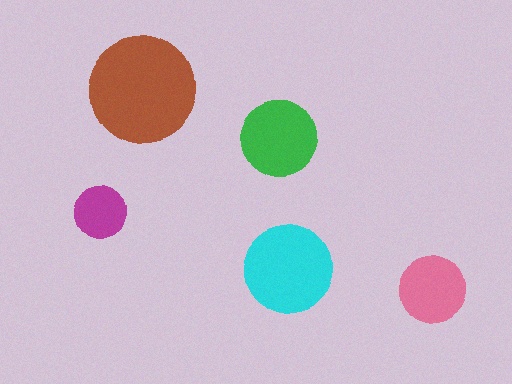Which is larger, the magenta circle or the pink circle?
The pink one.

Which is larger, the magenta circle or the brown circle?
The brown one.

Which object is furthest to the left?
The magenta circle is leftmost.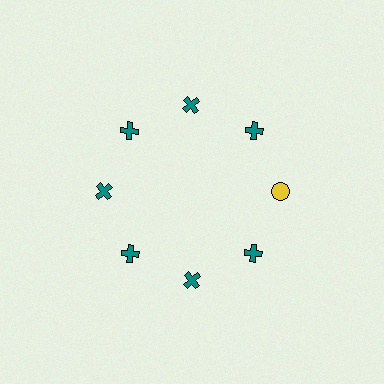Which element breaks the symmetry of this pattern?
The yellow circle at roughly the 3 o'clock position breaks the symmetry. All other shapes are teal crosses.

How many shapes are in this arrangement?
There are 8 shapes arranged in a ring pattern.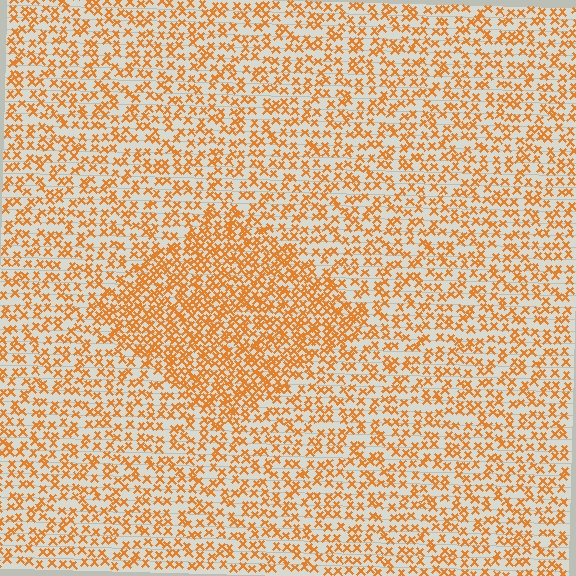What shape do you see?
I see a diamond.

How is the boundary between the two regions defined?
The boundary is defined by a change in element density (approximately 1.8x ratio). All elements are the same color, size, and shape.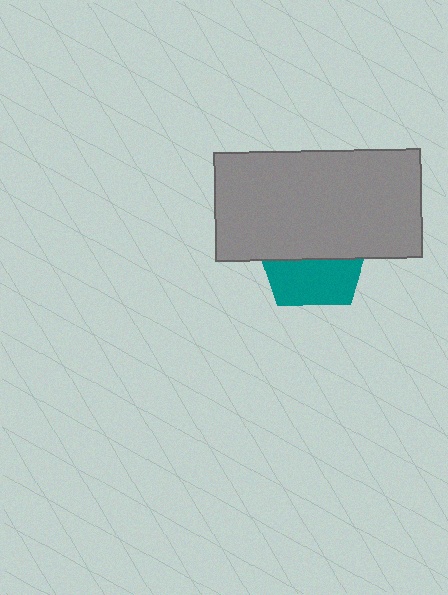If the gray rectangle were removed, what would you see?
You would see the complete teal pentagon.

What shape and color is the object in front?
The object in front is a gray rectangle.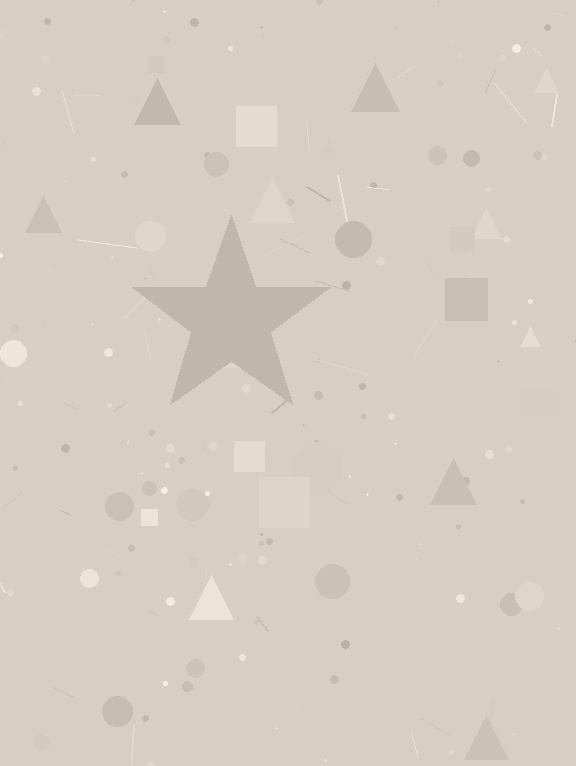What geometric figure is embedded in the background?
A star is embedded in the background.